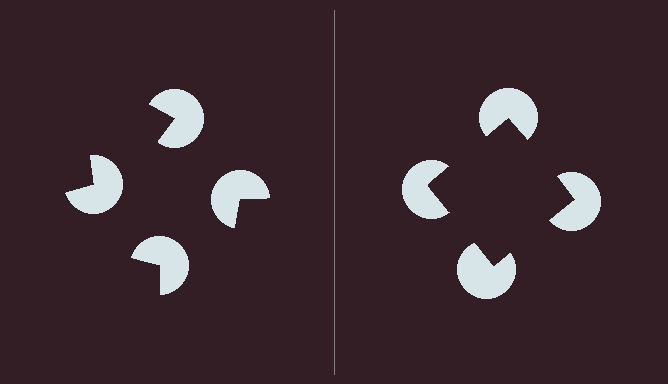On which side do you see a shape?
An illusory square appears on the right side. On the left side the wedge cuts are rotated, so no coherent shape forms.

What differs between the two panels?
The pac-man discs are positioned identically on both sides; only the wedge orientations differ. On the right they align to a square; on the left they are misaligned.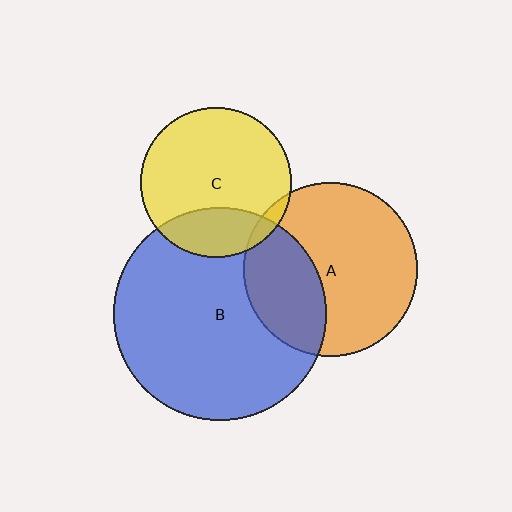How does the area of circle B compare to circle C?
Approximately 2.0 times.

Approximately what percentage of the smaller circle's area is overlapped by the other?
Approximately 25%.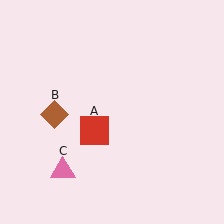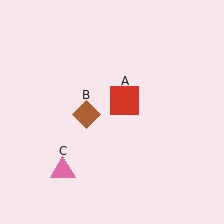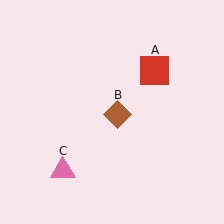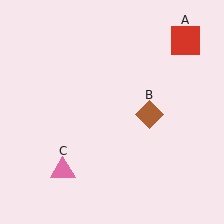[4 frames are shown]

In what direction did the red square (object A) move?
The red square (object A) moved up and to the right.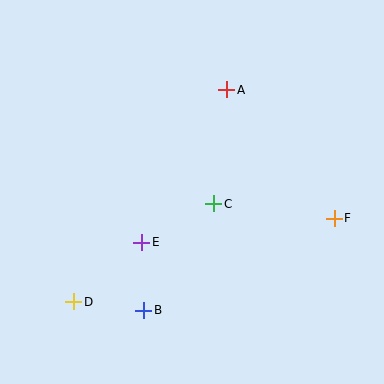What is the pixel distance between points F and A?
The distance between F and A is 167 pixels.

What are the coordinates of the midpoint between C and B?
The midpoint between C and B is at (179, 257).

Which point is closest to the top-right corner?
Point A is closest to the top-right corner.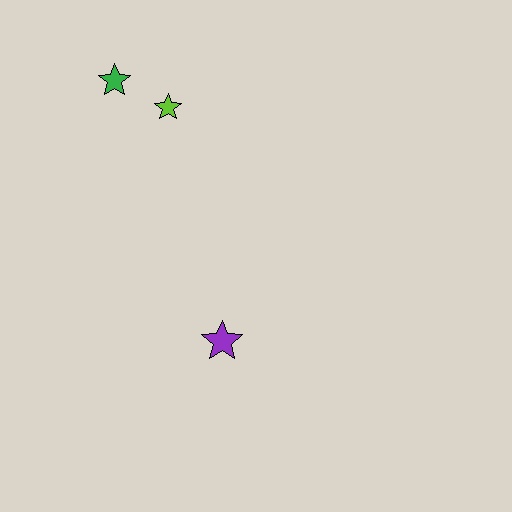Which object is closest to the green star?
The lime star is closest to the green star.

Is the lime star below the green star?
Yes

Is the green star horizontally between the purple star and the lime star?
No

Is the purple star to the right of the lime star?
Yes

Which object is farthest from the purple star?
The green star is farthest from the purple star.